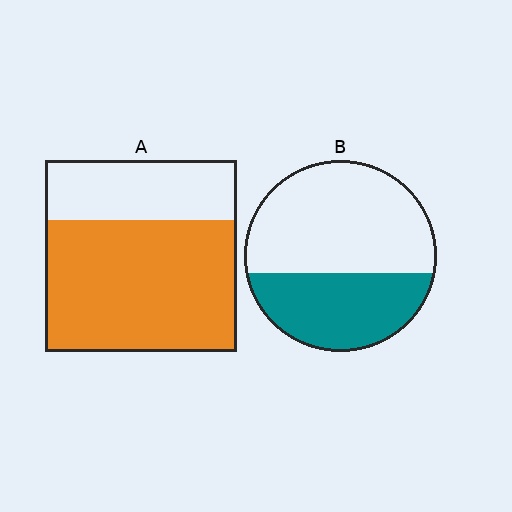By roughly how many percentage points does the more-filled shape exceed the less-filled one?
By roughly 30 percentage points (A over B).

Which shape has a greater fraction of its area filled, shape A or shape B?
Shape A.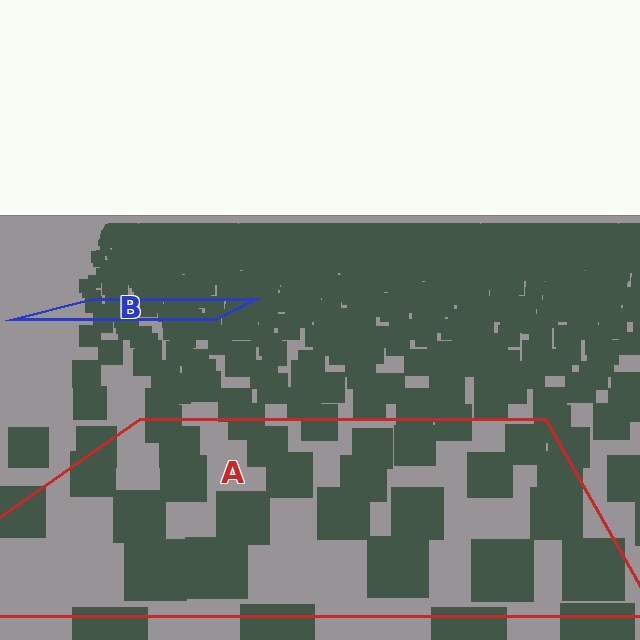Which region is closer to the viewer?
Region A is closer. The texture elements there are larger and more spread out.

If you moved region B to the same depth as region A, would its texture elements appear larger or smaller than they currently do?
They would appear larger. At a closer depth, the same texture elements are projected at a bigger on-screen size.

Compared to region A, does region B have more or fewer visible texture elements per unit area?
Region B has more texture elements per unit area — they are packed more densely because it is farther away.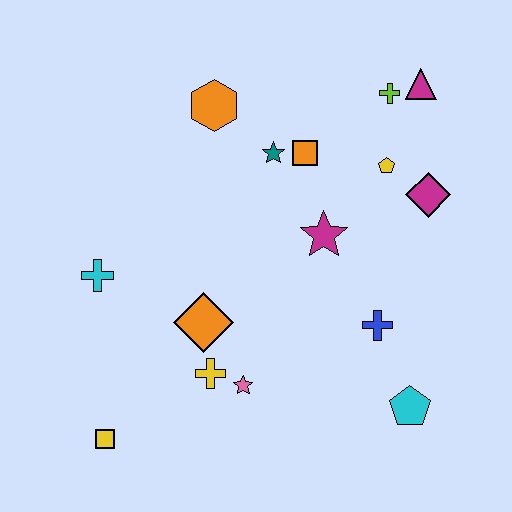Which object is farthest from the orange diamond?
The magenta triangle is farthest from the orange diamond.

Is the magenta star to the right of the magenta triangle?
No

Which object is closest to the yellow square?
The yellow cross is closest to the yellow square.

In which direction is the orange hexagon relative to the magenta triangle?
The orange hexagon is to the left of the magenta triangle.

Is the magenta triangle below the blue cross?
No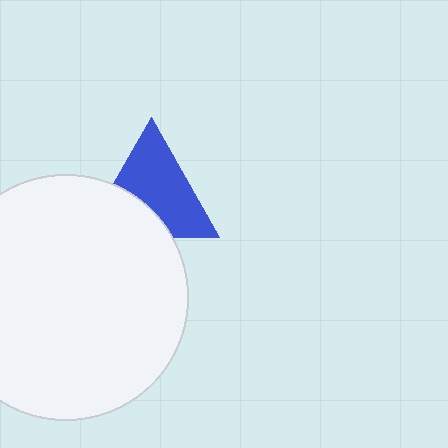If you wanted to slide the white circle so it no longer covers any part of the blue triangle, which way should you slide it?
Slide it down — that is the most direct way to separate the two shapes.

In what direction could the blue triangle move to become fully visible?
The blue triangle could move up. That would shift it out from behind the white circle entirely.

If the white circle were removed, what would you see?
You would see the complete blue triangle.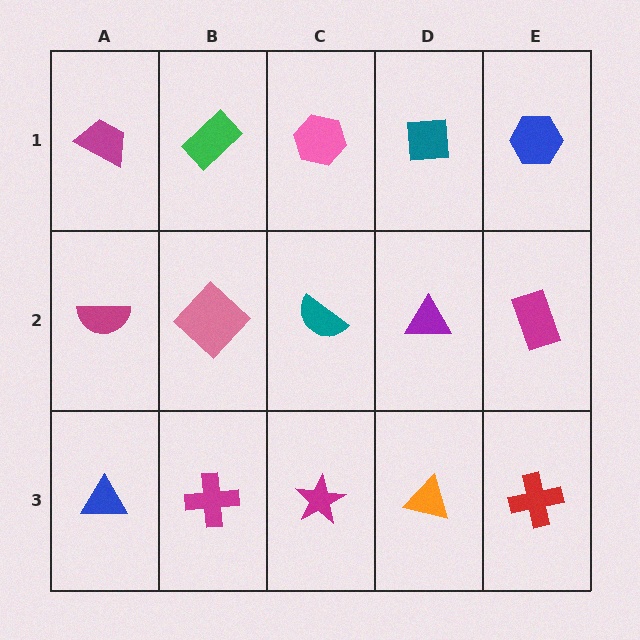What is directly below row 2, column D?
An orange triangle.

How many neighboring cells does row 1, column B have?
3.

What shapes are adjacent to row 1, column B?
A pink diamond (row 2, column B), a magenta trapezoid (row 1, column A), a pink hexagon (row 1, column C).